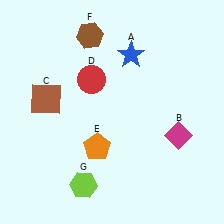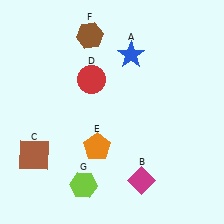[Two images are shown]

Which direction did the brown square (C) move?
The brown square (C) moved down.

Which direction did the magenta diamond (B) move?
The magenta diamond (B) moved down.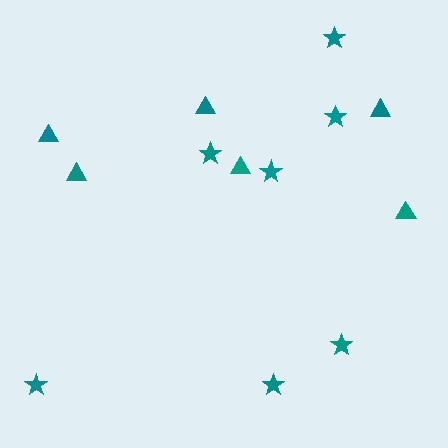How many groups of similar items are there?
There are 2 groups: one group of triangles (6) and one group of stars (7).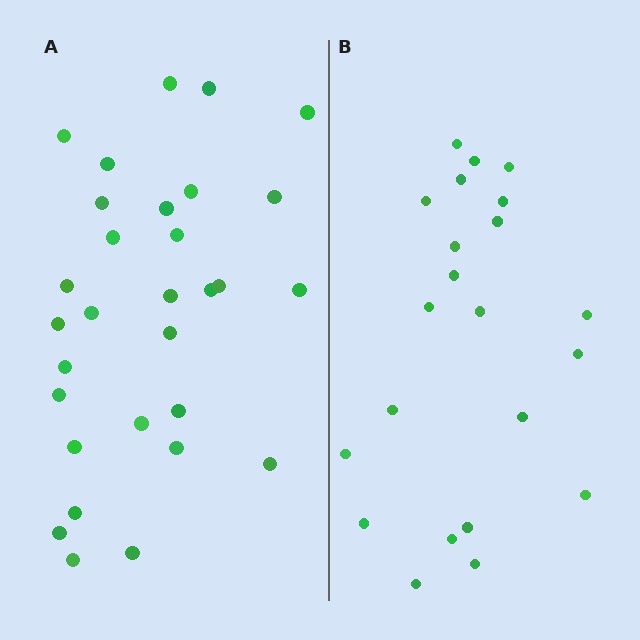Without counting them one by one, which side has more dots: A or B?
Region A (the left region) has more dots.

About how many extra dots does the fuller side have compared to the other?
Region A has roughly 8 or so more dots than region B.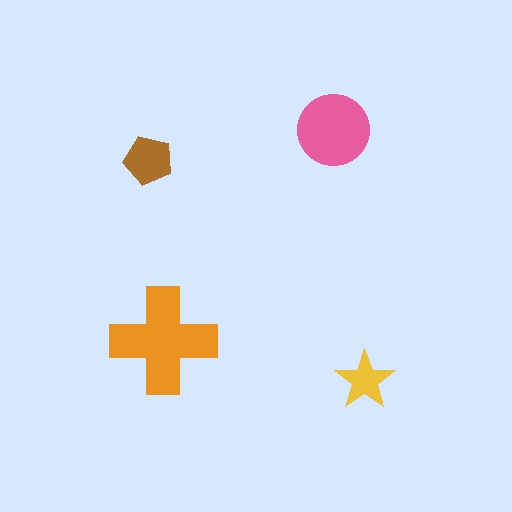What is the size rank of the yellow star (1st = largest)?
4th.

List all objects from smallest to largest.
The yellow star, the brown pentagon, the pink circle, the orange cross.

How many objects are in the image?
There are 4 objects in the image.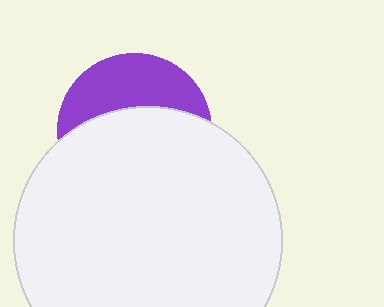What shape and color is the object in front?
The object in front is a white circle.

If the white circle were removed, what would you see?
You would see the complete purple circle.